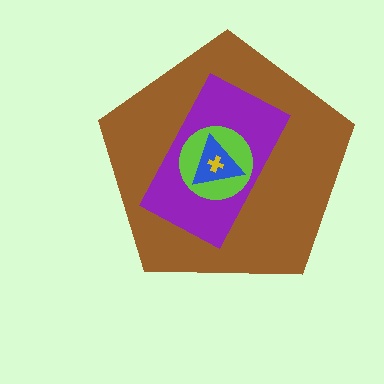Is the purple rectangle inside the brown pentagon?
Yes.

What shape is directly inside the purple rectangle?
The lime circle.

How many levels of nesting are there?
5.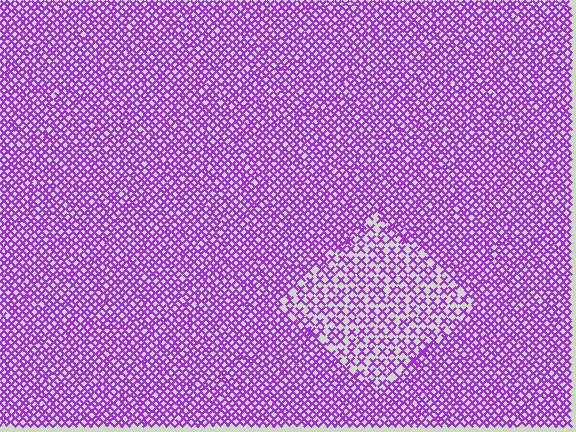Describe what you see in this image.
The image contains small purple elements arranged at two different densities. A diamond-shaped region is visible where the elements are less densely packed than the surrounding area.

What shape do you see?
I see a diamond.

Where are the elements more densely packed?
The elements are more densely packed outside the diamond boundary.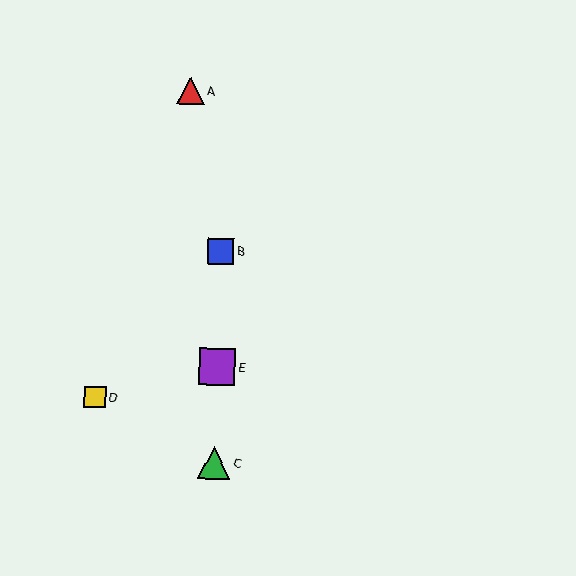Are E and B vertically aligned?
Yes, both are at x≈217.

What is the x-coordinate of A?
Object A is at x≈191.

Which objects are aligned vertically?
Objects B, C, E are aligned vertically.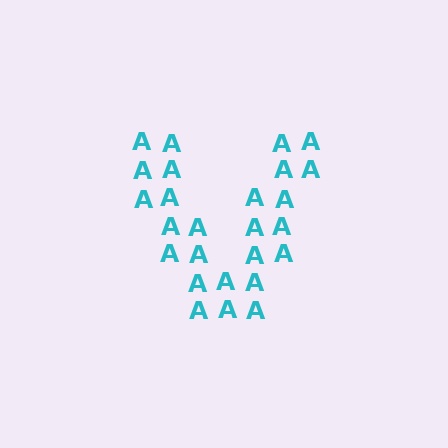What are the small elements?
The small elements are letter A's.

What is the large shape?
The large shape is the letter V.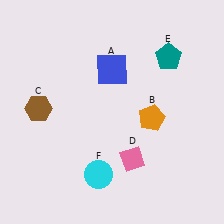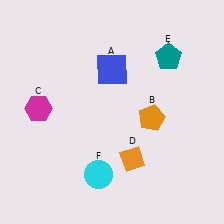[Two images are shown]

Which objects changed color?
C changed from brown to magenta. D changed from pink to orange.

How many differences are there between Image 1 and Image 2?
There are 2 differences between the two images.